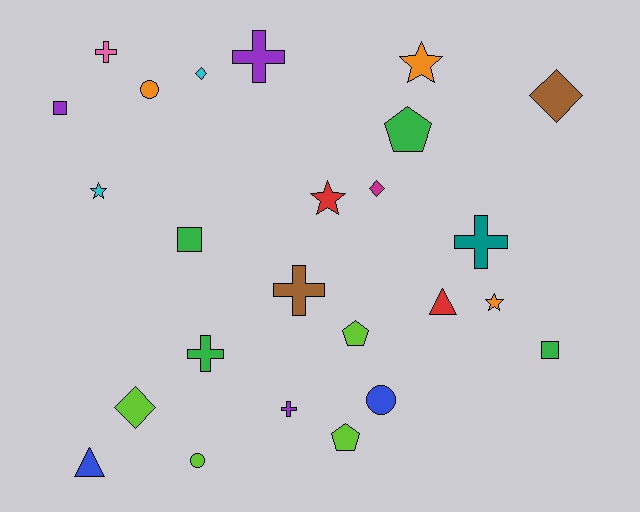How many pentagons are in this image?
There are 3 pentagons.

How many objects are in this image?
There are 25 objects.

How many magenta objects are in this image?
There is 1 magenta object.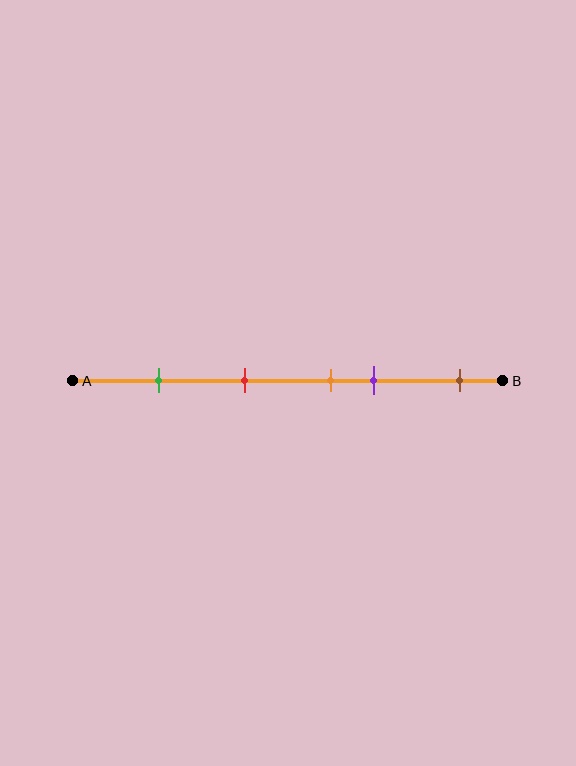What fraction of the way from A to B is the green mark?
The green mark is approximately 20% (0.2) of the way from A to B.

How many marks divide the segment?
There are 5 marks dividing the segment.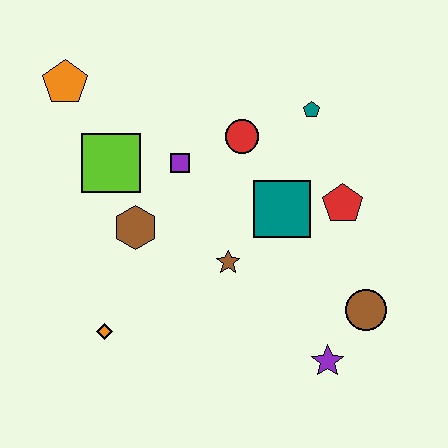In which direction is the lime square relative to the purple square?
The lime square is to the left of the purple square.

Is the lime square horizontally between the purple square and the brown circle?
No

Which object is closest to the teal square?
The red pentagon is closest to the teal square.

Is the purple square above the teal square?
Yes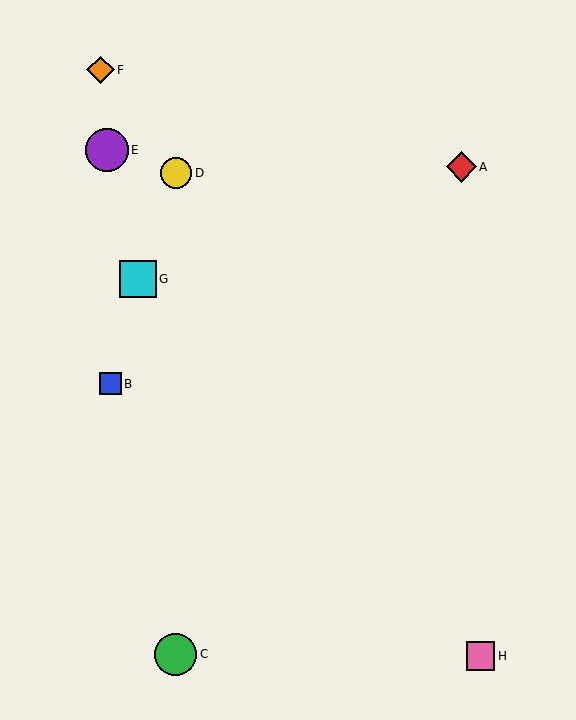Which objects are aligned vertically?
Objects C, D are aligned vertically.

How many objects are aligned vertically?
2 objects (C, D) are aligned vertically.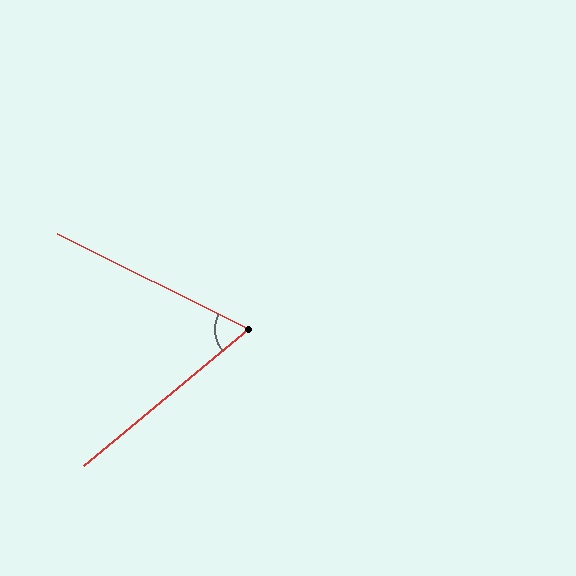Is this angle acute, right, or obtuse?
It is acute.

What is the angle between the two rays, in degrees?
Approximately 66 degrees.